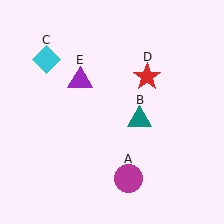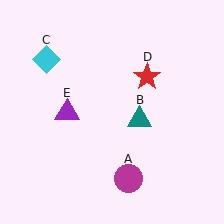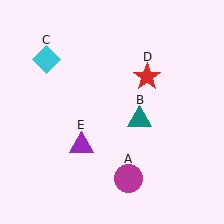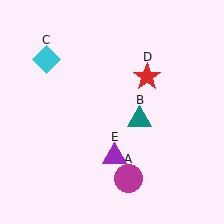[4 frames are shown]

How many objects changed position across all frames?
1 object changed position: purple triangle (object E).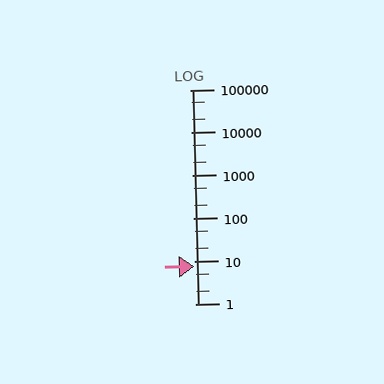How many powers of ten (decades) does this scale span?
The scale spans 5 decades, from 1 to 100000.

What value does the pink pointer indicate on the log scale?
The pointer indicates approximately 7.7.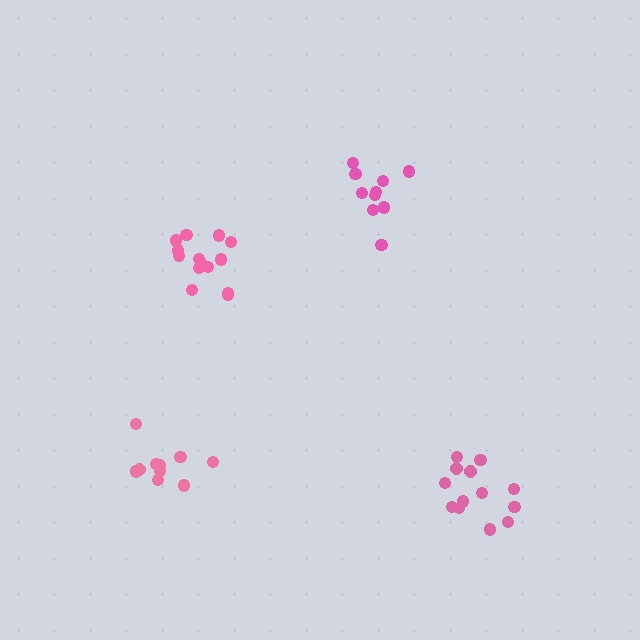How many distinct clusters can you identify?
There are 4 distinct clusters.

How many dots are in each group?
Group 1: 14 dots, Group 2: 10 dots, Group 3: 10 dots, Group 4: 13 dots (47 total).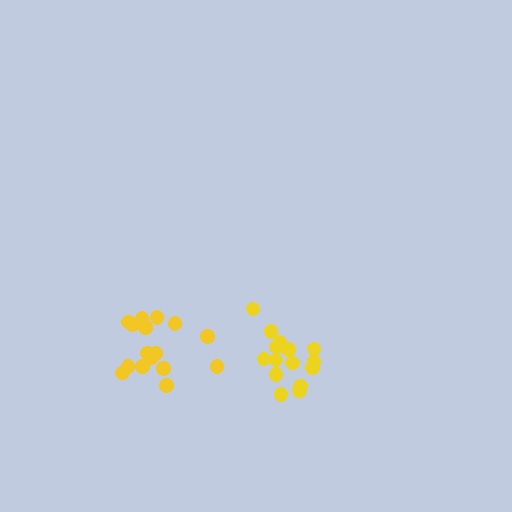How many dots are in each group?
Group 1: 16 dots, Group 2: 15 dots (31 total).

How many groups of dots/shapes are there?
There are 2 groups.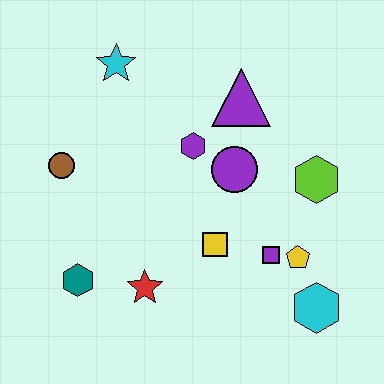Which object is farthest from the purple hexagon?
The cyan hexagon is farthest from the purple hexagon.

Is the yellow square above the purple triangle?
No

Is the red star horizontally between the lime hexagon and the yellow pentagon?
No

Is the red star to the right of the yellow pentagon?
No